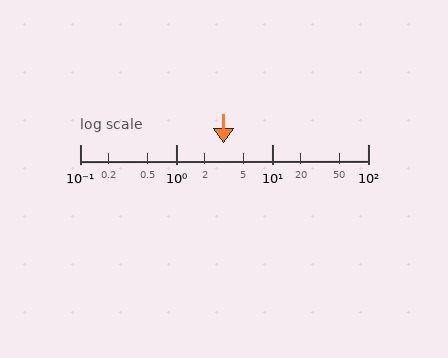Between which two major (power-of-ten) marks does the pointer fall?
The pointer is between 1 and 10.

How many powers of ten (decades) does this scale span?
The scale spans 3 decades, from 0.1 to 100.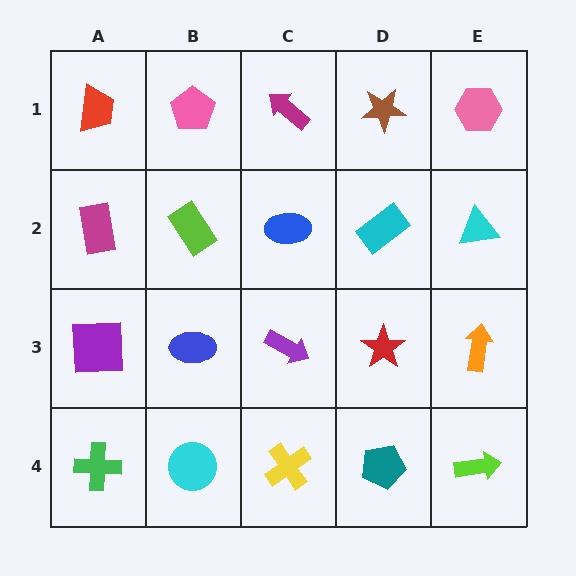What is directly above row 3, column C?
A blue ellipse.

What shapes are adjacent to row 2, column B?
A pink pentagon (row 1, column B), a blue ellipse (row 3, column B), a magenta rectangle (row 2, column A), a blue ellipse (row 2, column C).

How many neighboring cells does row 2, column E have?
3.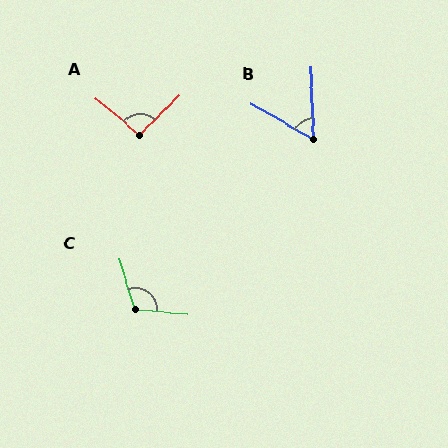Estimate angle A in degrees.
Approximately 95 degrees.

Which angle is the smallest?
B, at approximately 58 degrees.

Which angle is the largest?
C, at approximately 112 degrees.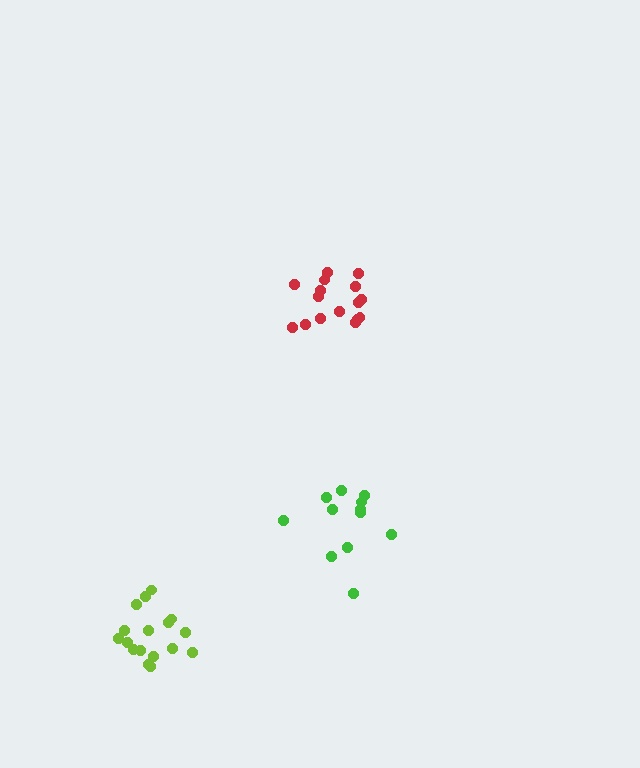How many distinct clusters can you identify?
There are 3 distinct clusters.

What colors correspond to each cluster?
The clusters are colored: lime, red, green.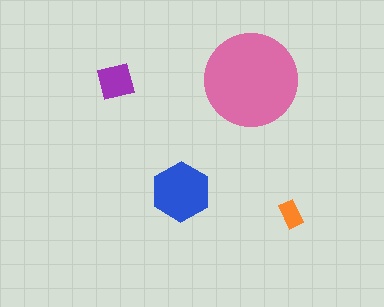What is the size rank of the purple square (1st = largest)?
3rd.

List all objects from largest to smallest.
The pink circle, the blue hexagon, the purple square, the orange rectangle.